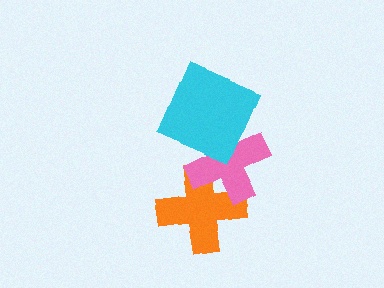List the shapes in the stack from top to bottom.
From top to bottom: the cyan square, the pink cross, the orange cross.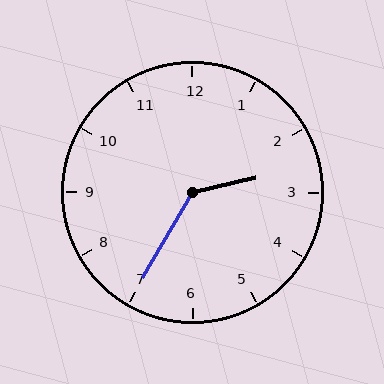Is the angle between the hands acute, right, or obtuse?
It is obtuse.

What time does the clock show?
2:35.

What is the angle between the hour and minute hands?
Approximately 132 degrees.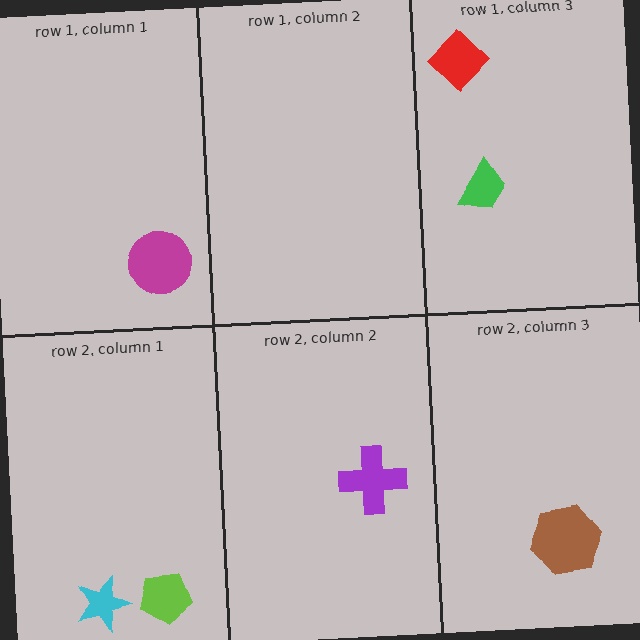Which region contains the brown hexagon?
The row 2, column 3 region.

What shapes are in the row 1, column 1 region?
The magenta circle.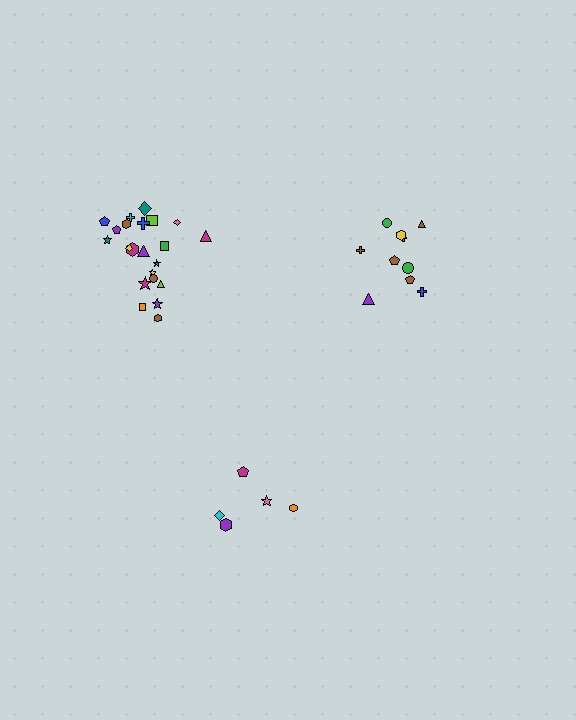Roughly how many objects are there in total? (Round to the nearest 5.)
Roughly 35 objects in total.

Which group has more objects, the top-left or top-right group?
The top-left group.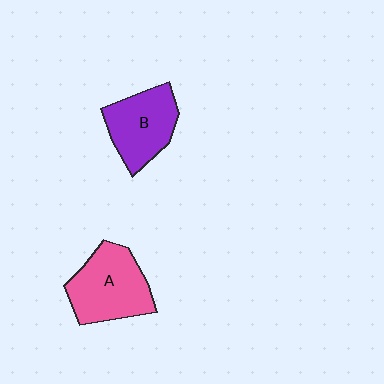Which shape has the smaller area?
Shape B (purple).